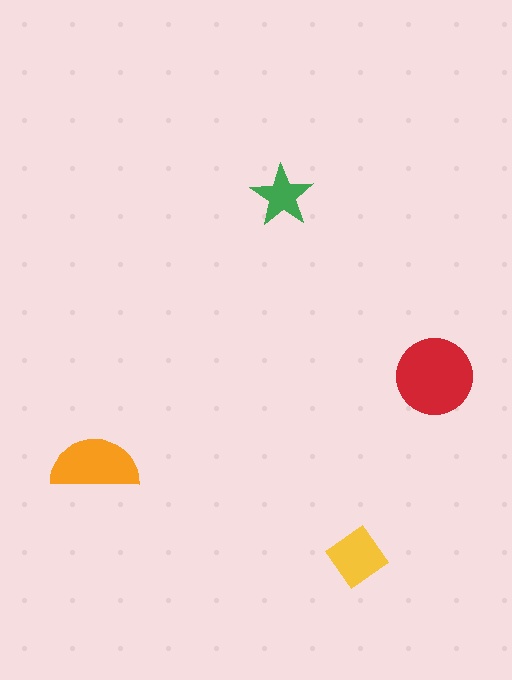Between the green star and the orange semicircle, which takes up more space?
The orange semicircle.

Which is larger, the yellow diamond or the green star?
The yellow diamond.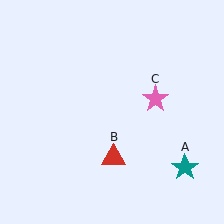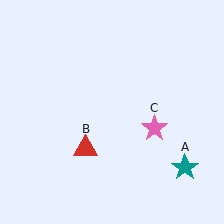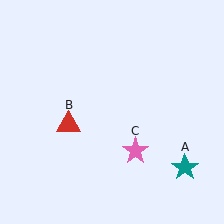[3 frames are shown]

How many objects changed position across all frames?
2 objects changed position: red triangle (object B), pink star (object C).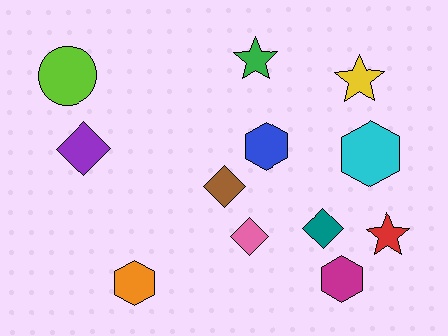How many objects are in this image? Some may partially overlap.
There are 12 objects.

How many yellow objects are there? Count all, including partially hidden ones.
There is 1 yellow object.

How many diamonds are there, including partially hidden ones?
There are 4 diamonds.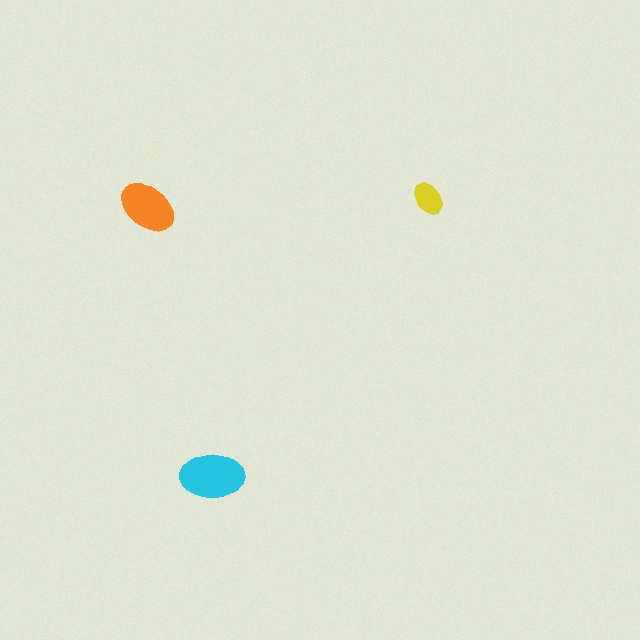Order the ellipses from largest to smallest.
the cyan one, the orange one, the yellow one.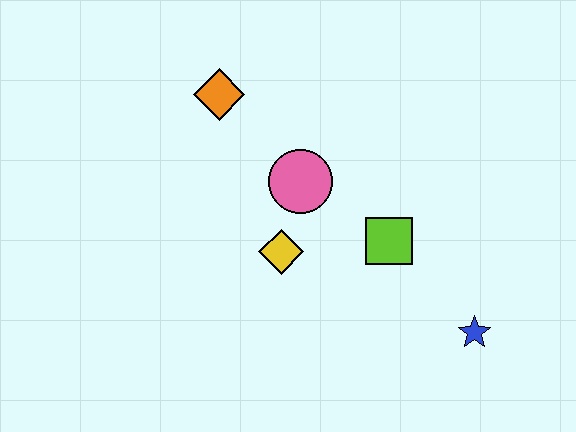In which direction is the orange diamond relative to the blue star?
The orange diamond is to the left of the blue star.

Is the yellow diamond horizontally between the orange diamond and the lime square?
Yes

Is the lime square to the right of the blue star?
No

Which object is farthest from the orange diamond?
The blue star is farthest from the orange diamond.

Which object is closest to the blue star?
The lime square is closest to the blue star.